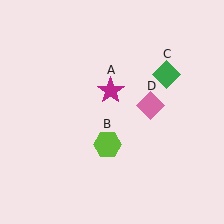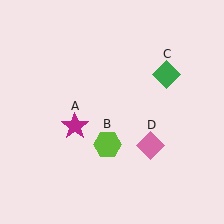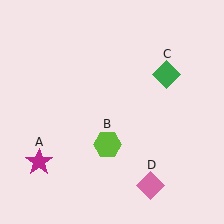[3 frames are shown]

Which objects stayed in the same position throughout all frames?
Lime hexagon (object B) and green diamond (object C) remained stationary.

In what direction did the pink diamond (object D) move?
The pink diamond (object D) moved down.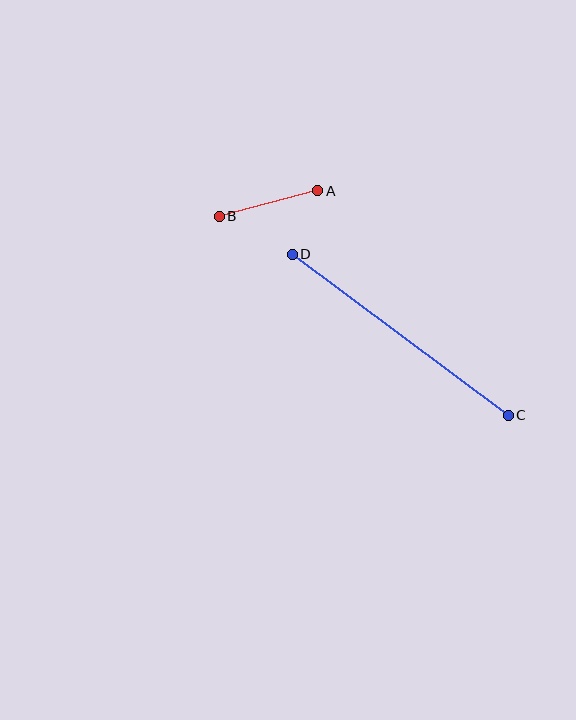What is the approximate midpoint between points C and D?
The midpoint is at approximately (400, 335) pixels.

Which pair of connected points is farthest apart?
Points C and D are farthest apart.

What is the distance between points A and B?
The distance is approximately 102 pixels.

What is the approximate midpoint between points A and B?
The midpoint is at approximately (268, 203) pixels.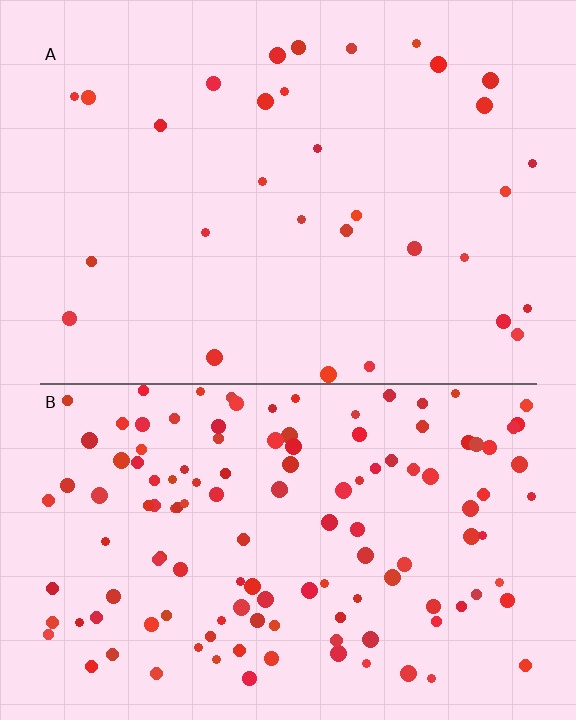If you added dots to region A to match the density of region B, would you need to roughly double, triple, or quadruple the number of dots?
Approximately quadruple.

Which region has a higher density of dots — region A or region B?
B (the bottom).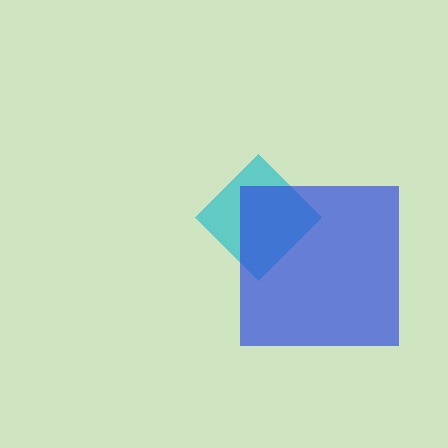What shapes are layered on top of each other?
The layered shapes are: a cyan diamond, a blue square.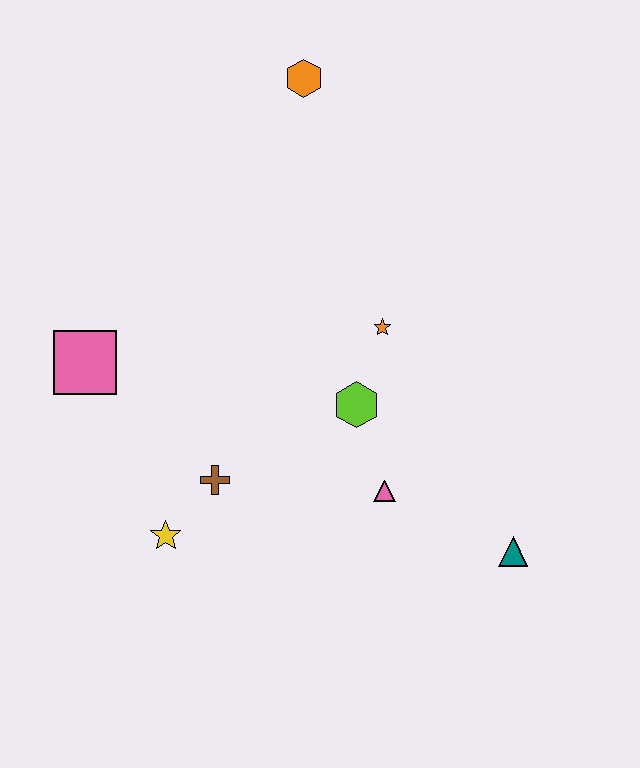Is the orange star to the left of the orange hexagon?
No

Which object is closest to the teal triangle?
The pink triangle is closest to the teal triangle.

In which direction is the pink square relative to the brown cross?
The pink square is to the left of the brown cross.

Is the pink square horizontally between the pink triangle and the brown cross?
No